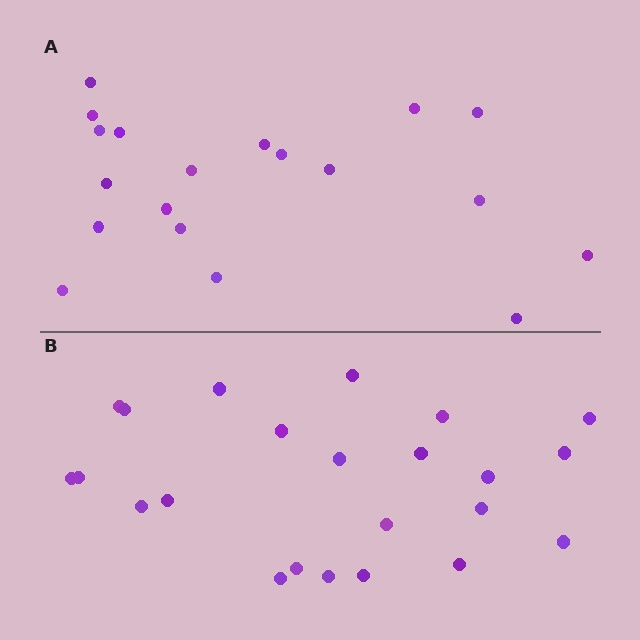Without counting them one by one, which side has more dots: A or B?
Region B (the bottom region) has more dots.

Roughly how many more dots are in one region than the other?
Region B has about 4 more dots than region A.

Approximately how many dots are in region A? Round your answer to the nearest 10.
About 20 dots. (The exact count is 19, which rounds to 20.)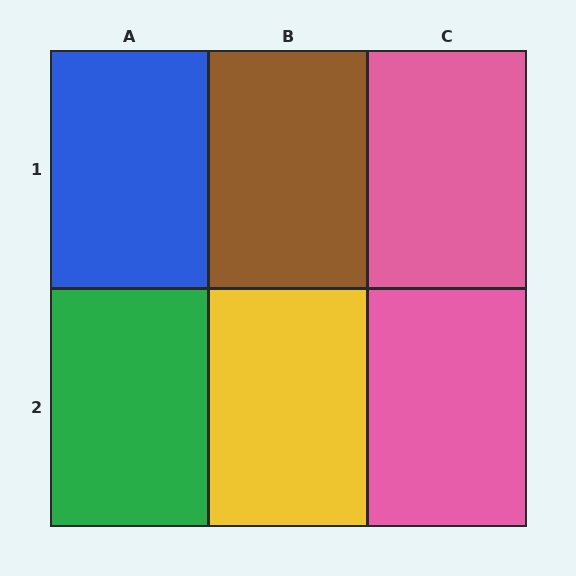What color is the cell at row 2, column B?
Yellow.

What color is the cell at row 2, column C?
Pink.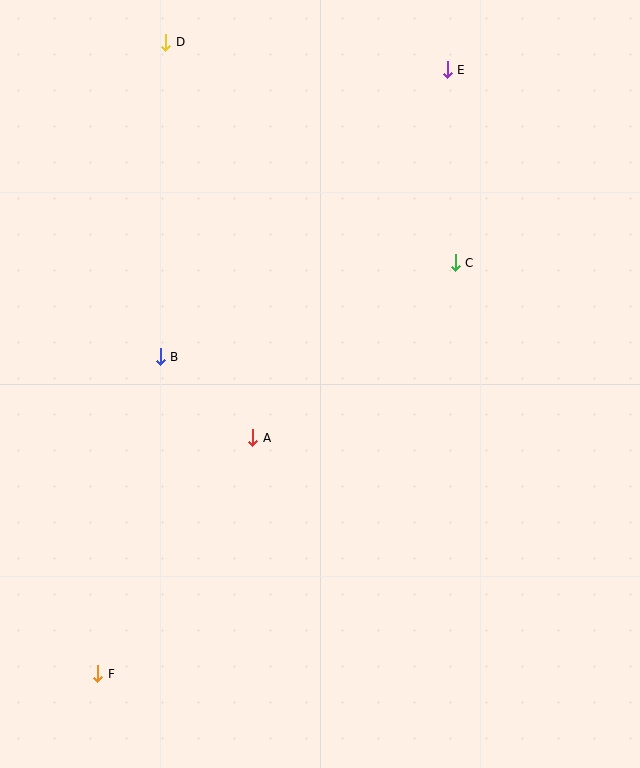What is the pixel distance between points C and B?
The distance between C and B is 310 pixels.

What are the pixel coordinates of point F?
Point F is at (98, 674).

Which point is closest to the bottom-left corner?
Point F is closest to the bottom-left corner.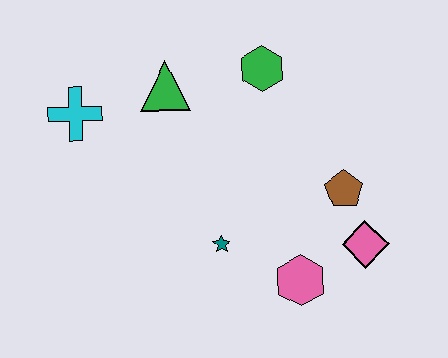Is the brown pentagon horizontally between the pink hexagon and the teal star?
No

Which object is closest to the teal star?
The pink hexagon is closest to the teal star.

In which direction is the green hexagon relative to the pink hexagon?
The green hexagon is above the pink hexagon.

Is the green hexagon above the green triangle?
Yes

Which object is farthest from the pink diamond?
The cyan cross is farthest from the pink diamond.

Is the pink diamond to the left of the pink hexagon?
No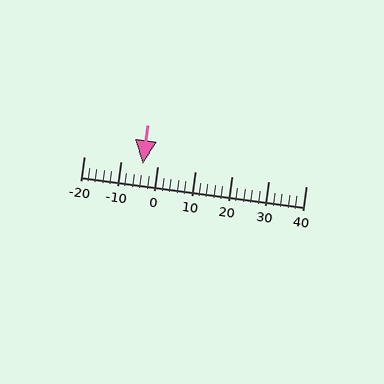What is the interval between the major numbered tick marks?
The major tick marks are spaced 10 units apart.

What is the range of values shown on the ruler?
The ruler shows values from -20 to 40.